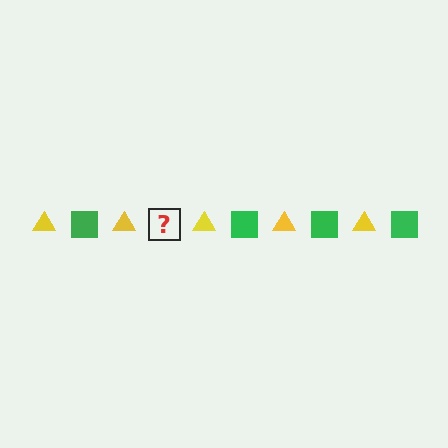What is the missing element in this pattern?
The missing element is a green square.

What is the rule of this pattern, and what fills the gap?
The rule is that the pattern alternates between yellow triangle and green square. The gap should be filled with a green square.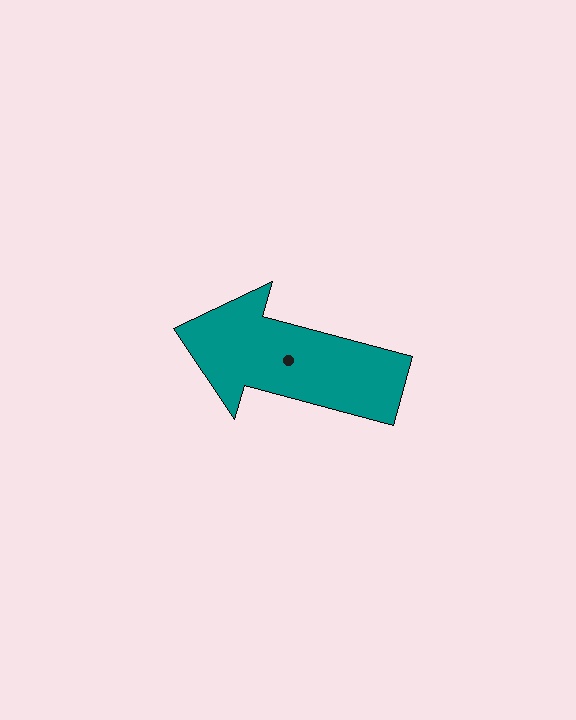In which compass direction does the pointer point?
West.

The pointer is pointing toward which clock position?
Roughly 10 o'clock.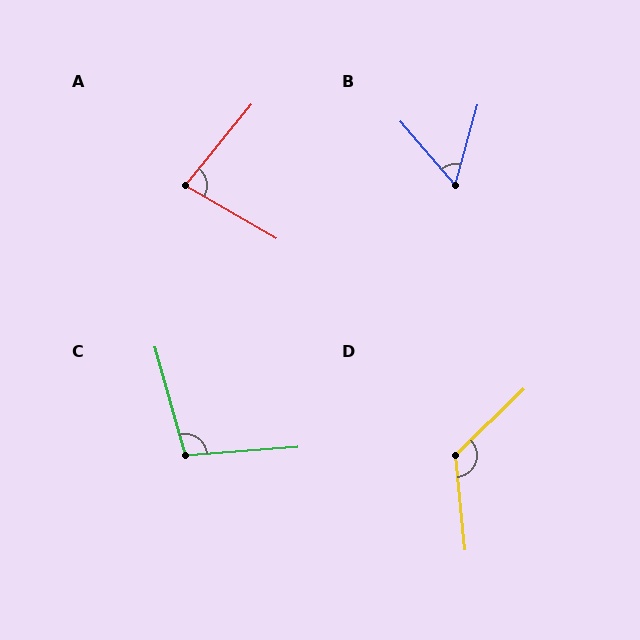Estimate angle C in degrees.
Approximately 102 degrees.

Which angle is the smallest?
B, at approximately 57 degrees.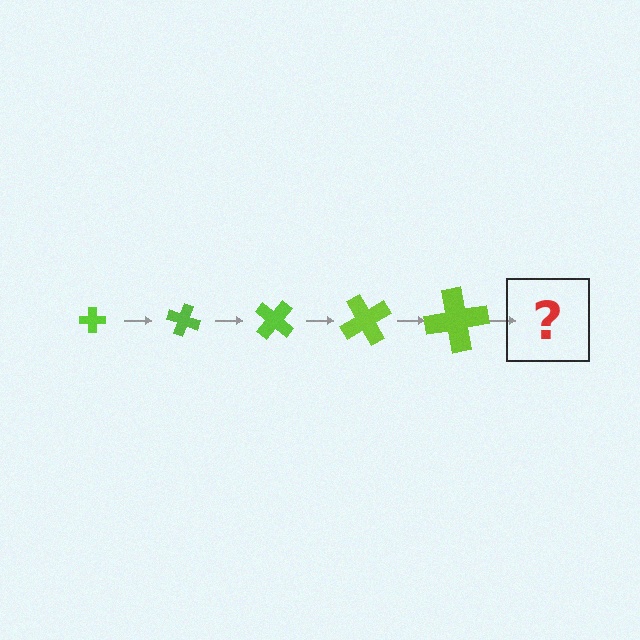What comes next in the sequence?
The next element should be a cross, larger than the previous one and rotated 100 degrees from the start.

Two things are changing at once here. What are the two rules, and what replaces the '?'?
The two rules are that the cross grows larger each step and it rotates 20 degrees each step. The '?' should be a cross, larger than the previous one and rotated 100 degrees from the start.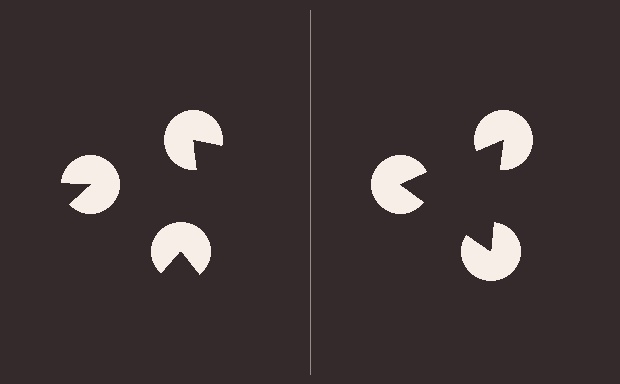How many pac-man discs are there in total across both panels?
6 — 3 on each side.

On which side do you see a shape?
An illusory triangle appears on the right side. On the left side the wedge cuts are rotated, so no coherent shape forms.